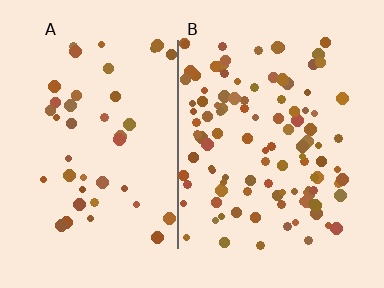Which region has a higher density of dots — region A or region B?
B (the right).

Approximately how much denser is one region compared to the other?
Approximately 2.7× — region B over region A.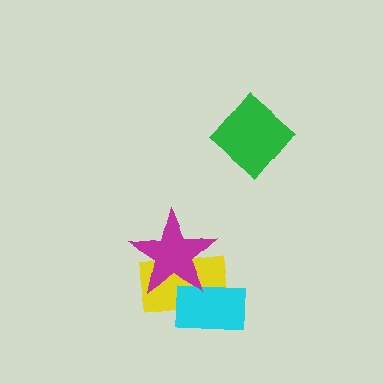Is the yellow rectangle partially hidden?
Yes, it is partially covered by another shape.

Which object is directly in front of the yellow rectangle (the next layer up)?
The cyan rectangle is directly in front of the yellow rectangle.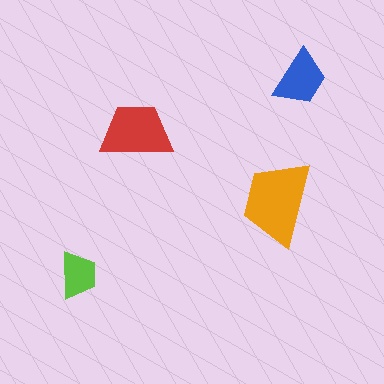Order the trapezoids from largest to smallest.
the orange one, the red one, the blue one, the lime one.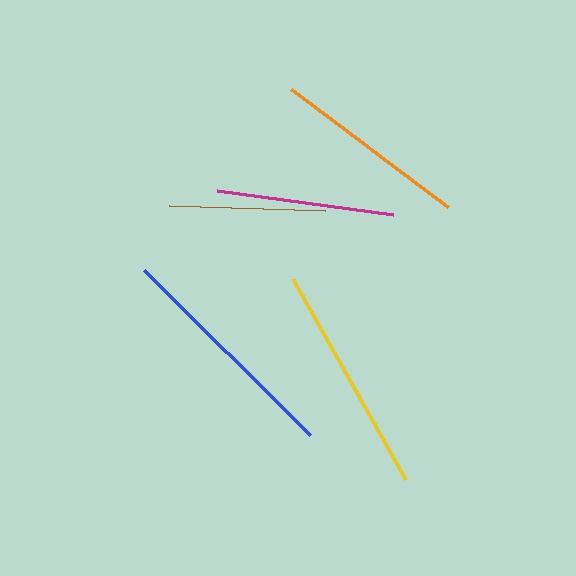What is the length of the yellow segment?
The yellow segment is approximately 231 pixels long.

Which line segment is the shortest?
The brown line is the shortest at approximately 156 pixels.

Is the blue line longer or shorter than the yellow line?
The blue line is longer than the yellow line.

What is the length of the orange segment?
The orange segment is approximately 197 pixels long.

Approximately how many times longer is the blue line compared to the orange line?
The blue line is approximately 1.2 times the length of the orange line.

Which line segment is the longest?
The blue line is the longest at approximately 234 pixels.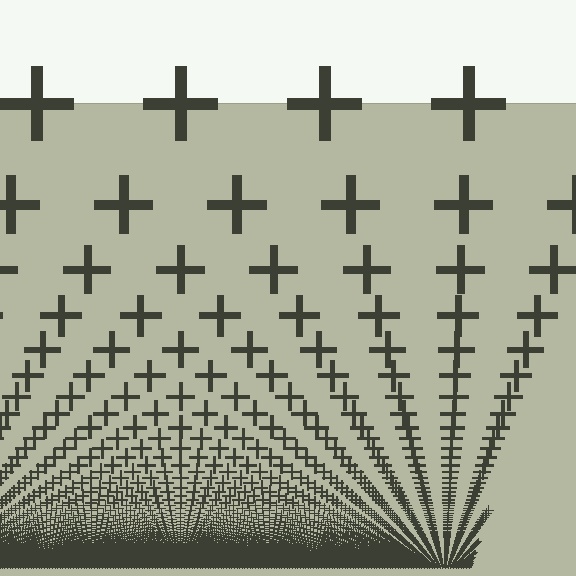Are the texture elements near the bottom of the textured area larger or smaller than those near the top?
Smaller. The gradient is inverted — elements near the bottom are smaller and denser.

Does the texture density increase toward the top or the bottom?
Density increases toward the bottom.